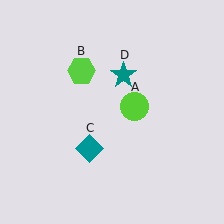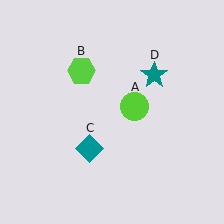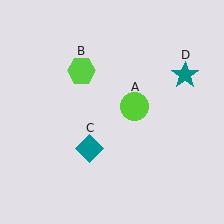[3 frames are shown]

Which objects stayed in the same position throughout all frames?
Lime circle (object A) and lime hexagon (object B) and teal diamond (object C) remained stationary.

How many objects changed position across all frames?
1 object changed position: teal star (object D).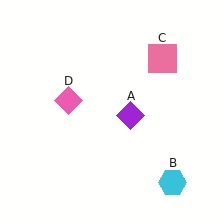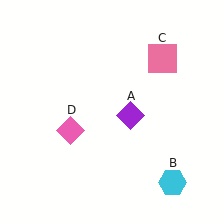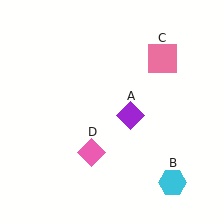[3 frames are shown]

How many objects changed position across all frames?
1 object changed position: pink diamond (object D).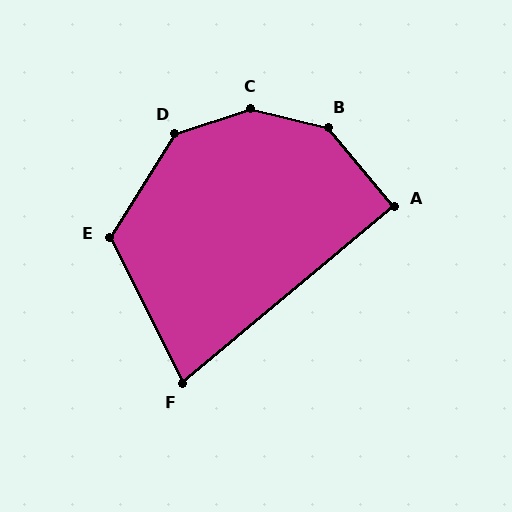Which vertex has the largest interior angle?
C, at approximately 148 degrees.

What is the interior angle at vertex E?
Approximately 122 degrees (obtuse).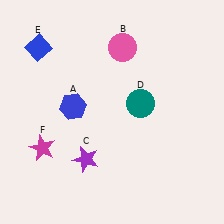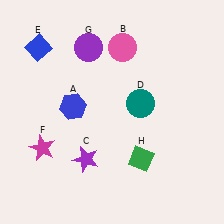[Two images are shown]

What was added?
A purple circle (G), a green diamond (H) were added in Image 2.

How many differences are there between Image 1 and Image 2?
There are 2 differences between the two images.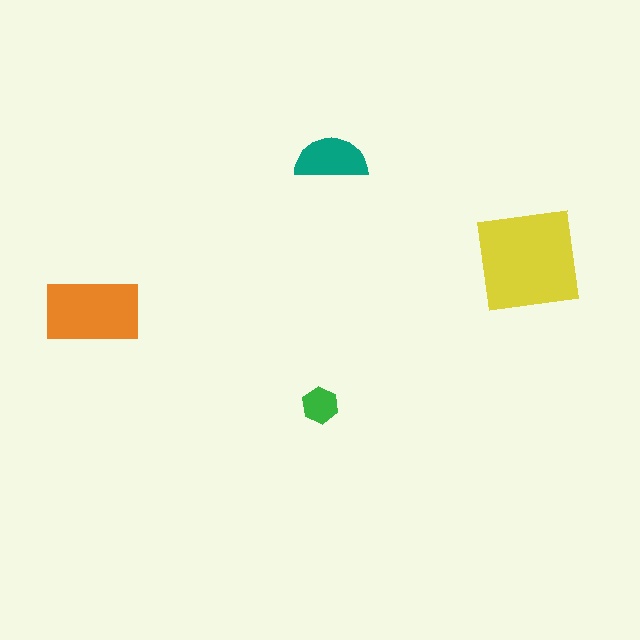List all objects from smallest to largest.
The green hexagon, the teal semicircle, the orange rectangle, the yellow square.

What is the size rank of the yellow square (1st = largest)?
1st.